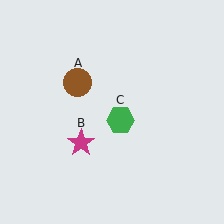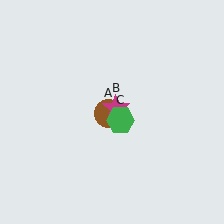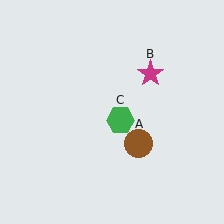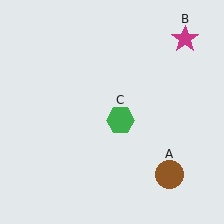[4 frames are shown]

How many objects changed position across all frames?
2 objects changed position: brown circle (object A), magenta star (object B).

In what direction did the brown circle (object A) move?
The brown circle (object A) moved down and to the right.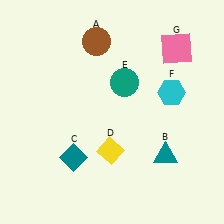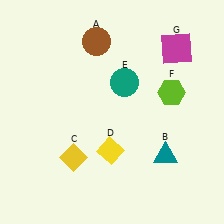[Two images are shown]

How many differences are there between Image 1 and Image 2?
There are 3 differences between the two images.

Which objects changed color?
C changed from teal to yellow. F changed from cyan to lime. G changed from pink to magenta.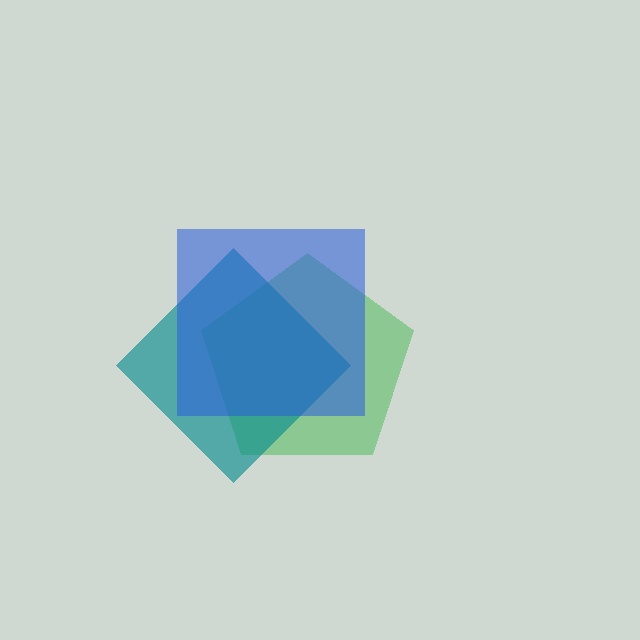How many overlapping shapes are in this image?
There are 3 overlapping shapes in the image.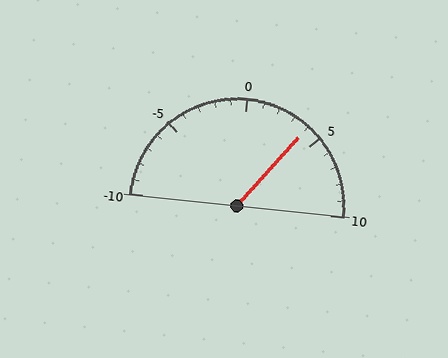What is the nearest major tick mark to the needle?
The nearest major tick mark is 5.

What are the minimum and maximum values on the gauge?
The gauge ranges from -10 to 10.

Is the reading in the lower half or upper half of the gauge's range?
The reading is in the upper half of the range (-10 to 10).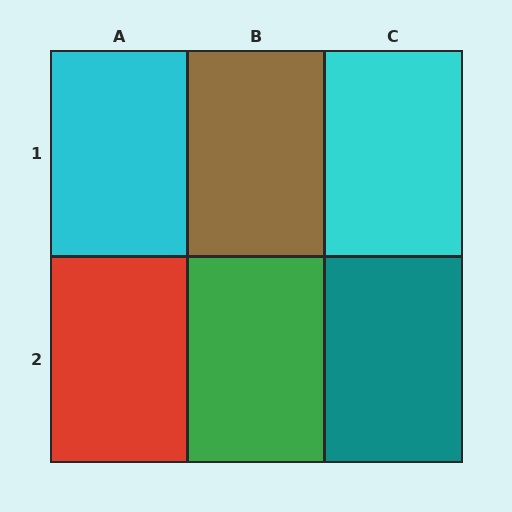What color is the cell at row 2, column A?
Red.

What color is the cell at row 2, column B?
Green.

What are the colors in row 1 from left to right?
Cyan, brown, cyan.